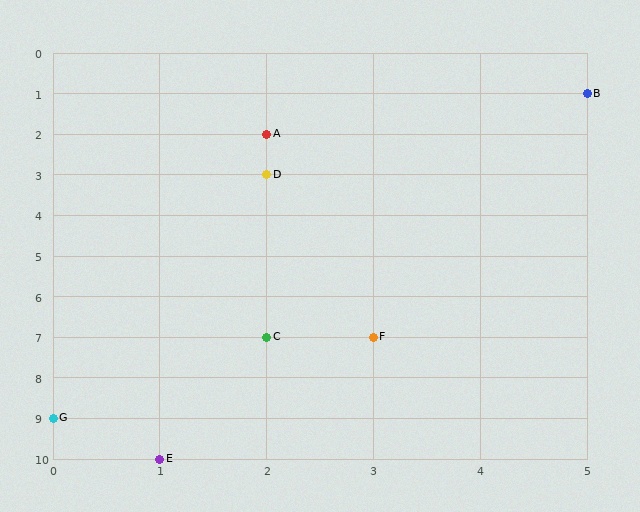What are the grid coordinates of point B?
Point B is at grid coordinates (5, 1).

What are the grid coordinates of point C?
Point C is at grid coordinates (2, 7).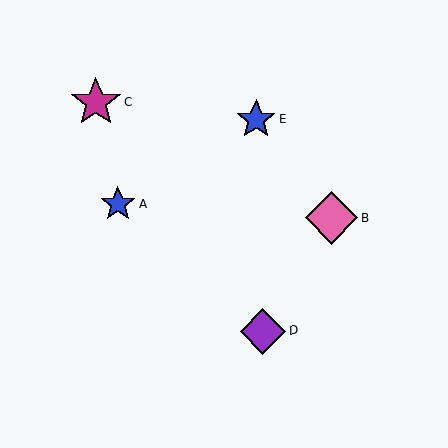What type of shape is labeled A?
Shape A is a blue star.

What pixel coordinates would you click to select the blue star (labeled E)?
Click at (256, 119) to select the blue star E.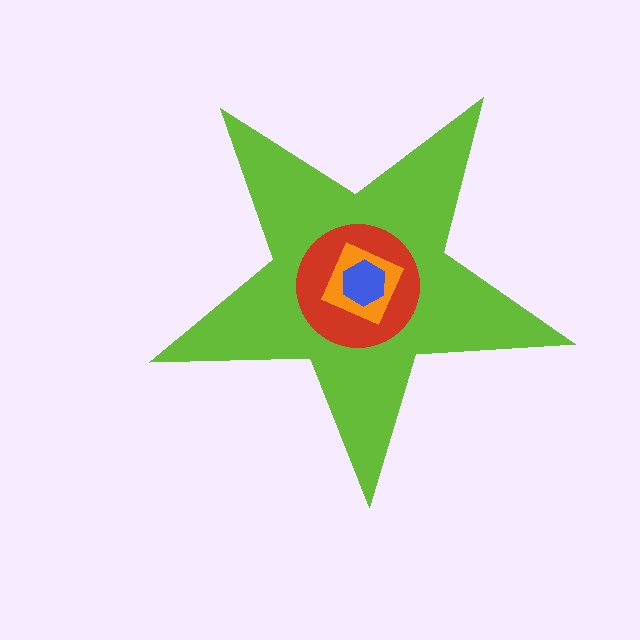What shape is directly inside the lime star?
The red circle.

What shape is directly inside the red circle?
The orange square.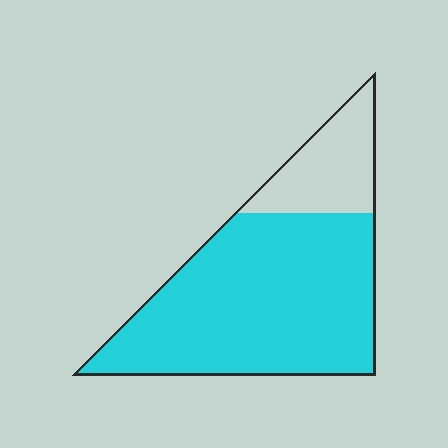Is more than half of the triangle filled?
Yes.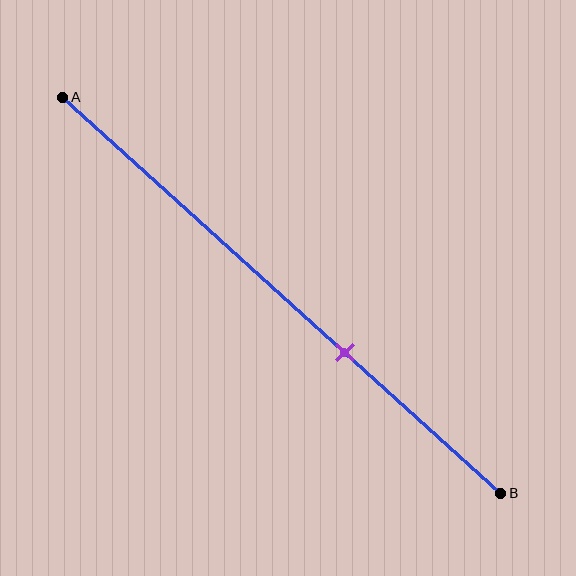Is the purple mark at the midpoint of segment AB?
No, the mark is at about 65% from A, not at the 50% midpoint.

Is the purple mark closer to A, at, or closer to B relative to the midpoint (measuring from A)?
The purple mark is closer to point B than the midpoint of segment AB.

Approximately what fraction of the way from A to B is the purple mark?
The purple mark is approximately 65% of the way from A to B.